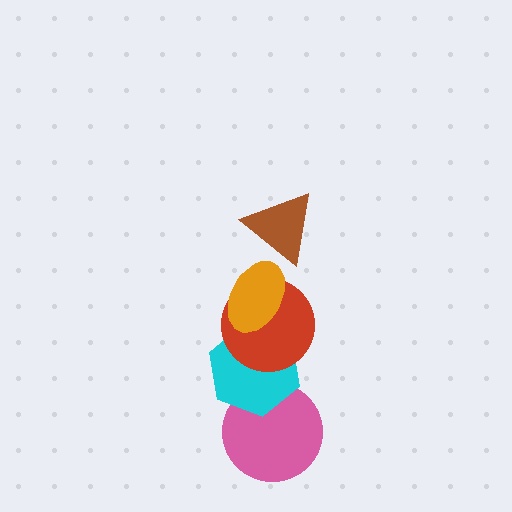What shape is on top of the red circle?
The orange ellipse is on top of the red circle.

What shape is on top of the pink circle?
The cyan hexagon is on top of the pink circle.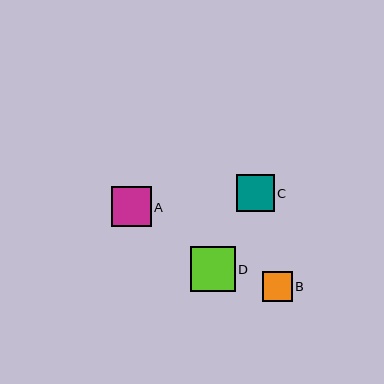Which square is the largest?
Square D is the largest with a size of approximately 45 pixels.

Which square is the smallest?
Square B is the smallest with a size of approximately 30 pixels.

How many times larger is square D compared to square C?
Square D is approximately 1.2 times the size of square C.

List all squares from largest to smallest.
From largest to smallest: D, A, C, B.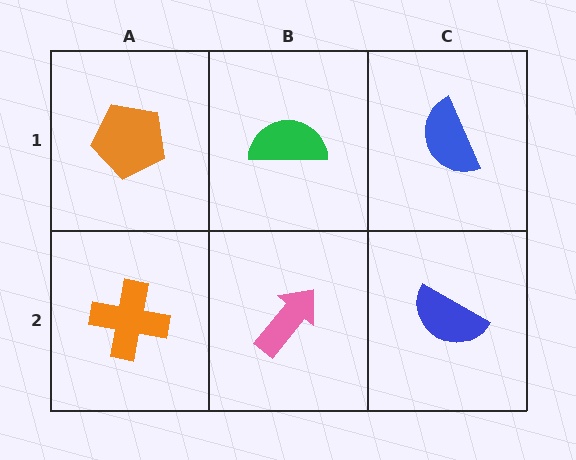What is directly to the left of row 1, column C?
A green semicircle.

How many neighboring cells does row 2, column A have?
2.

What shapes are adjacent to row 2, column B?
A green semicircle (row 1, column B), an orange cross (row 2, column A), a blue semicircle (row 2, column C).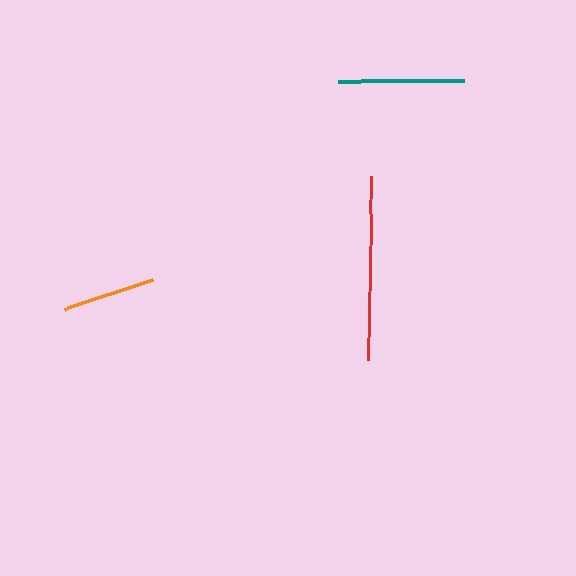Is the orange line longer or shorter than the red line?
The red line is longer than the orange line.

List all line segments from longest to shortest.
From longest to shortest: red, teal, orange.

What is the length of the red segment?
The red segment is approximately 184 pixels long.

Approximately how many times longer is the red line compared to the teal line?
The red line is approximately 1.5 times the length of the teal line.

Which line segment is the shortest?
The orange line is the shortest at approximately 92 pixels.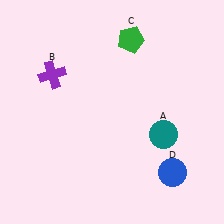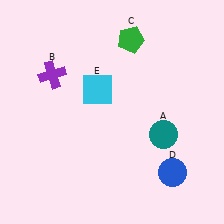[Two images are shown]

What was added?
A cyan square (E) was added in Image 2.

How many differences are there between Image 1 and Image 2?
There is 1 difference between the two images.